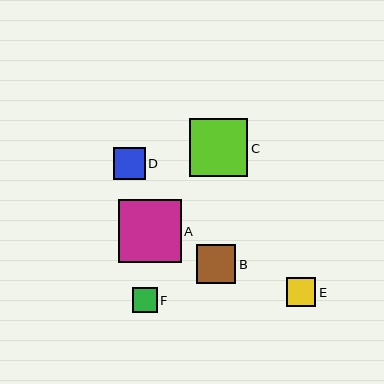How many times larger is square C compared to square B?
Square C is approximately 1.5 times the size of square B.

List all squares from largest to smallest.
From largest to smallest: A, C, B, D, E, F.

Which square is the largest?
Square A is the largest with a size of approximately 63 pixels.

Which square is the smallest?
Square F is the smallest with a size of approximately 25 pixels.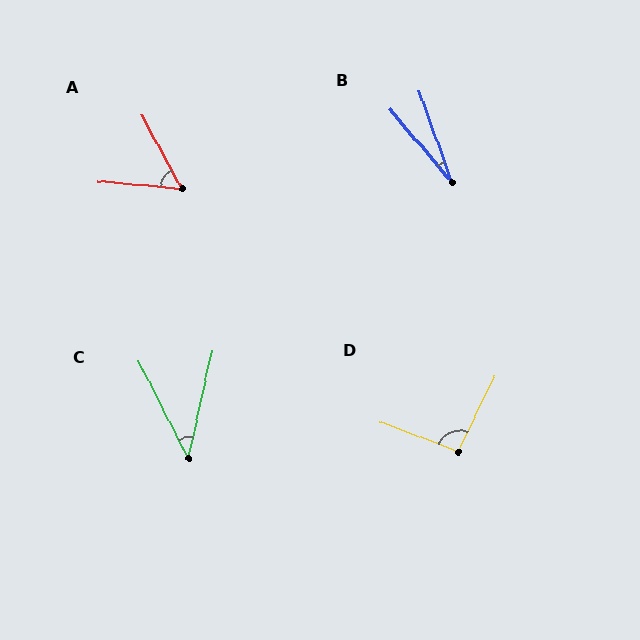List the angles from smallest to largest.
B (20°), C (39°), A (56°), D (95°).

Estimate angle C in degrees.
Approximately 39 degrees.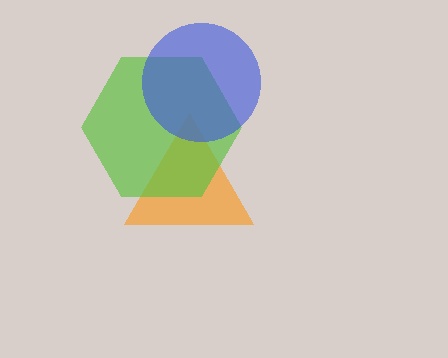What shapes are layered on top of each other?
The layered shapes are: an orange triangle, a lime hexagon, a blue circle.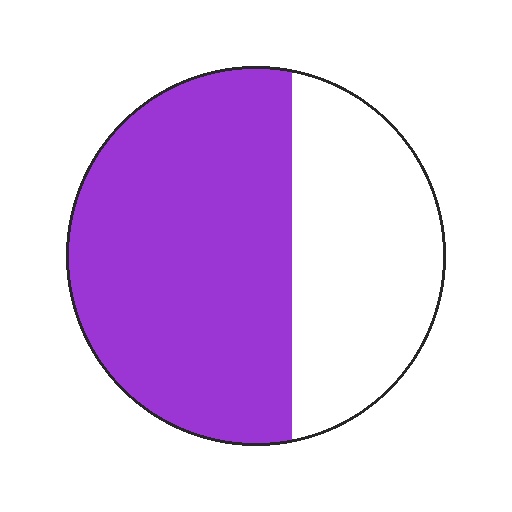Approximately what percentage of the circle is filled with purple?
Approximately 60%.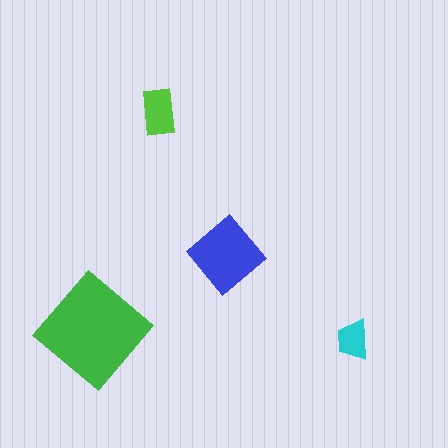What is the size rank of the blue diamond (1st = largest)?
2nd.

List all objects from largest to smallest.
The green diamond, the blue diamond, the lime rectangle, the cyan trapezoid.